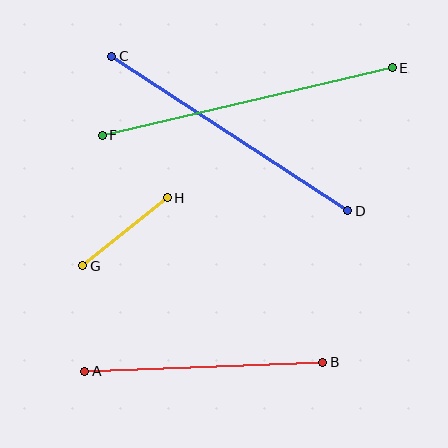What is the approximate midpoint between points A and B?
The midpoint is at approximately (204, 367) pixels.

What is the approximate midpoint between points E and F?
The midpoint is at approximately (247, 102) pixels.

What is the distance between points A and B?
The distance is approximately 238 pixels.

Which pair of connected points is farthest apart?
Points E and F are farthest apart.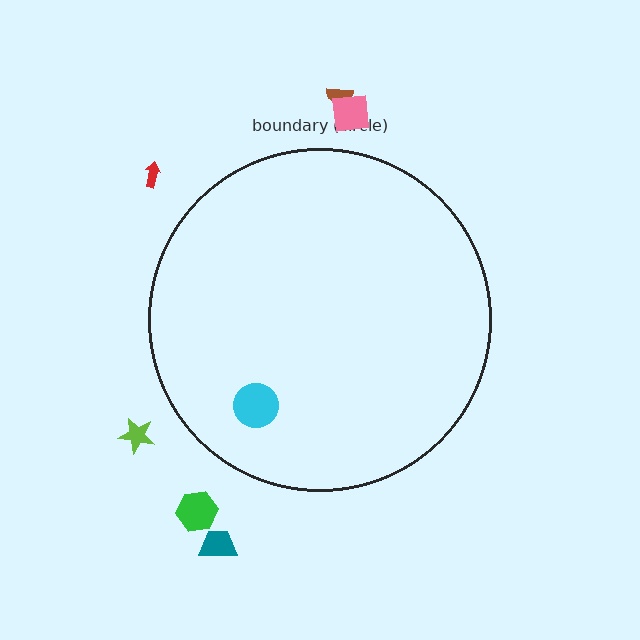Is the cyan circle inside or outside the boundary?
Inside.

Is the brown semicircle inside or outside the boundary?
Outside.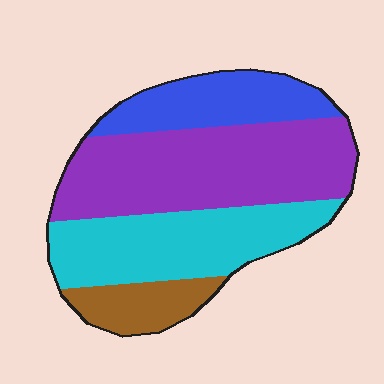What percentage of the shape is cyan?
Cyan takes up between a quarter and a half of the shape.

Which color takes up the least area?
Brown, at roughly 10%.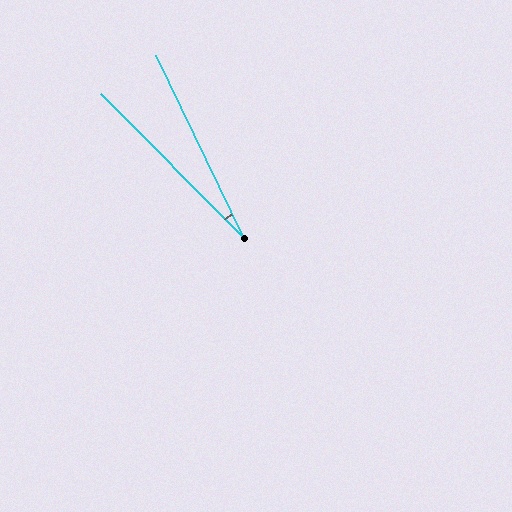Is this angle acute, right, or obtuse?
It is acute.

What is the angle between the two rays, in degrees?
Approximately 19 degrees.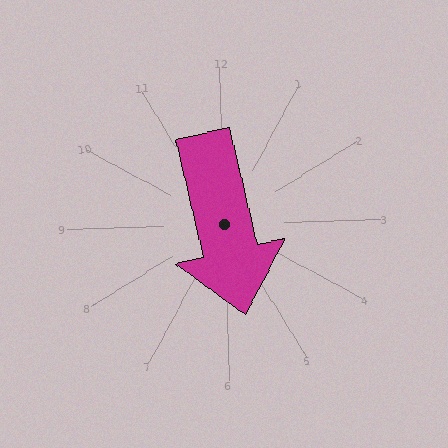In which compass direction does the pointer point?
South.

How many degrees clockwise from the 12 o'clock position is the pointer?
Approximately 168 degrees.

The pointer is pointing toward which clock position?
Roughly 6 o'clock.